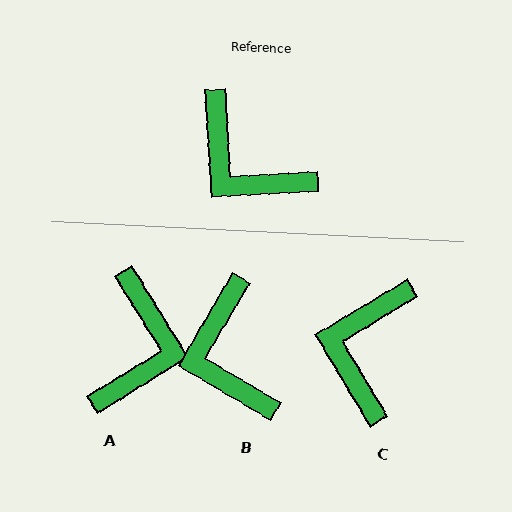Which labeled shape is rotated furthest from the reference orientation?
A, about 119 degrees away.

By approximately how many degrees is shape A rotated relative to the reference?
Approximately 119 degrees counter-clockwise.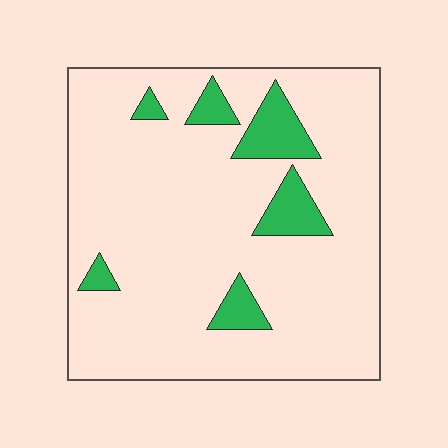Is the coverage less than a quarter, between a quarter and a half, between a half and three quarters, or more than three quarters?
Less than a quarter.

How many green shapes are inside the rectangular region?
6.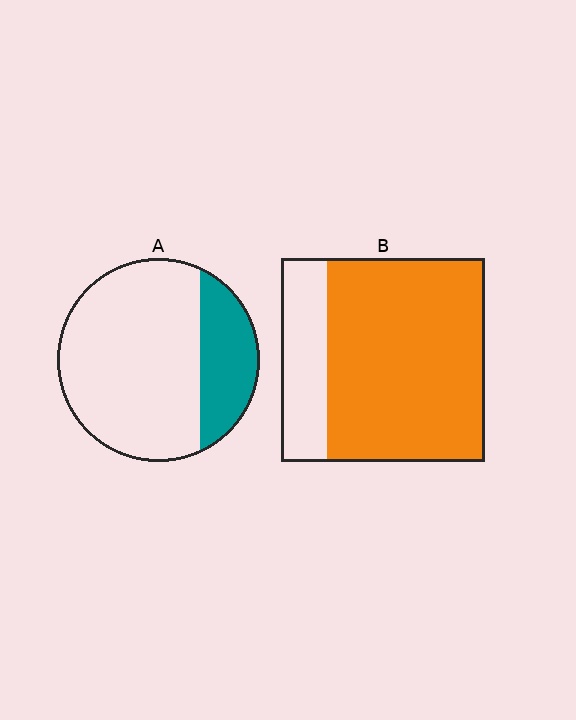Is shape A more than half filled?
No.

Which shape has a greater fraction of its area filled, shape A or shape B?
Shape B.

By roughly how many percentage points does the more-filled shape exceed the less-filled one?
By roughly 55 percentage points (B over A).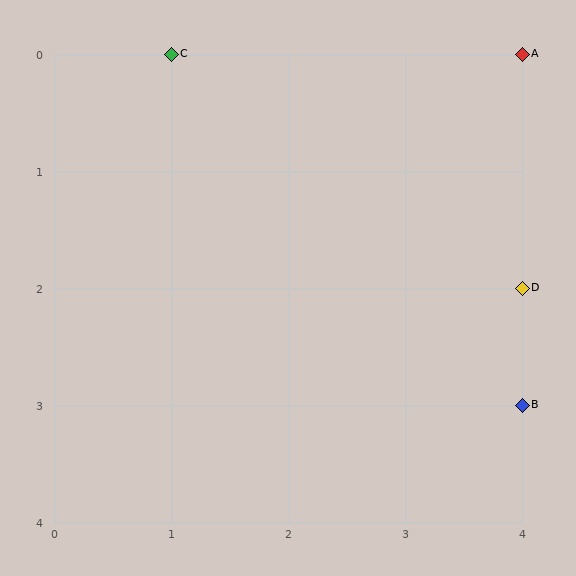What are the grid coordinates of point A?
Point A is at grid coordinates (4, 0).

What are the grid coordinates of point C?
Point C is at grid coordinates (1, 0).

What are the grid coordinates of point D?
Point D is at grid coordinates (4, 2).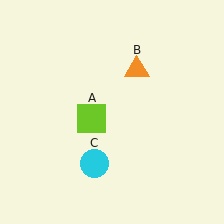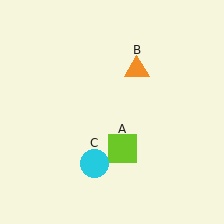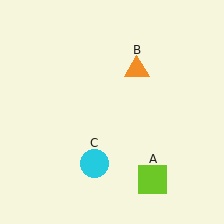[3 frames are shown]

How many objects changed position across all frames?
1 object changed position: lime square (object A).